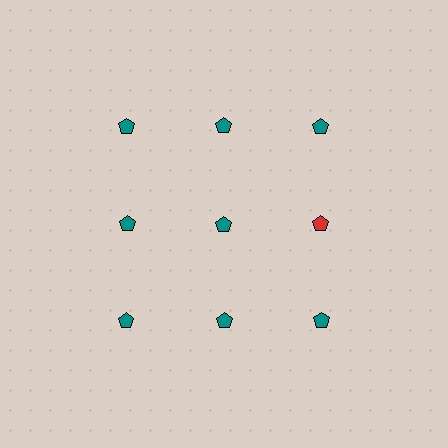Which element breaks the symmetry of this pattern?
The red pentagon in the second row, center column breaks the symmetry. All other shapes are teal pentagons.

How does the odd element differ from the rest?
It has a different color: red instead of teal.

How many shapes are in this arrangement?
There are 9 shapes arranged in a grid pattern.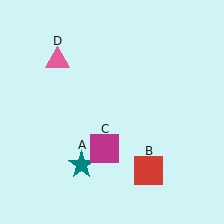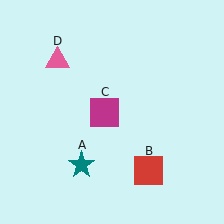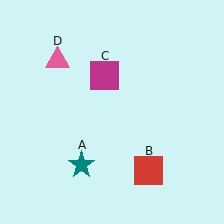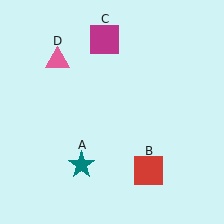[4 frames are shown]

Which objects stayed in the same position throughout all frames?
Teal star (object A) and red square (object B) and pink triangle (object D) remained stationary.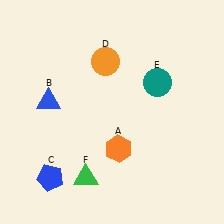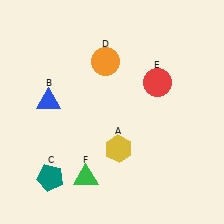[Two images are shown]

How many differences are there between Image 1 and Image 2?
There are 3 differences between the two images.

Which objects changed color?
A changed from orange to yellow. C changed from blue to teal. E changed from teal to red.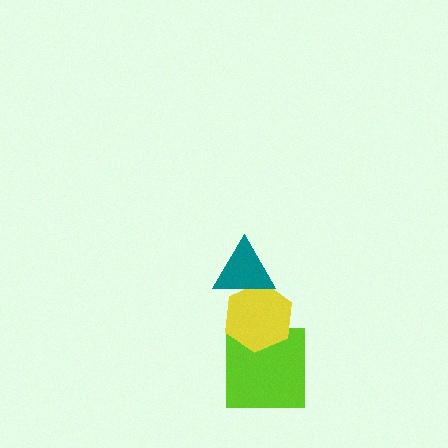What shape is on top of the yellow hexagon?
The teal triangle is on top of the yellow hexagon.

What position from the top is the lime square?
The lime square is 3rd from the top.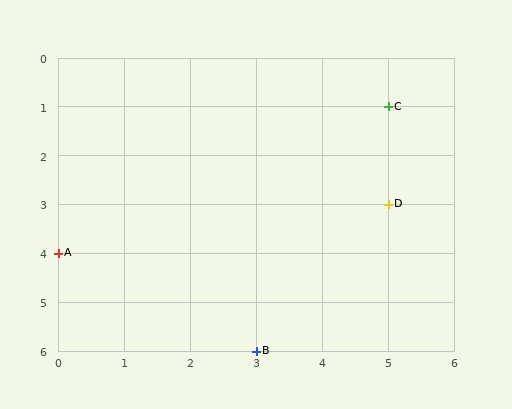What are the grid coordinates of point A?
Point A is at grid coordinates (0, 4).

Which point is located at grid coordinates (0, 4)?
Point A is at (0, 4).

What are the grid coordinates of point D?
Point D is at grid coordinates (5, 3).